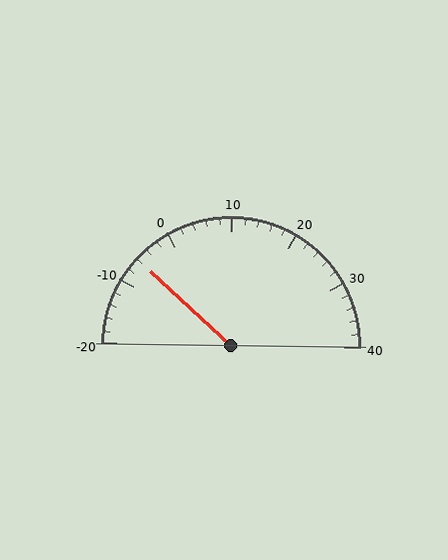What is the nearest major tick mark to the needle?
The nearest major tick mark is -10.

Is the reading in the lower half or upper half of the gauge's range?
The reading is in the lower half of the range (-20 to 40).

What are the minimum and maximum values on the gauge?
The gauge ranges from -20 to 40.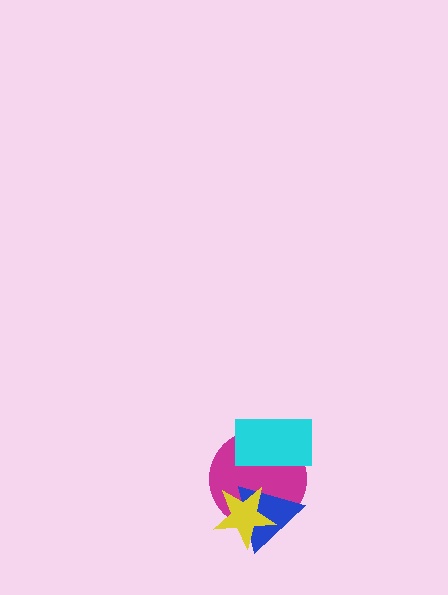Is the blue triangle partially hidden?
Yes, it is partially covered by another shape.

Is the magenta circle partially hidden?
Yes, it is partially covered by another shape.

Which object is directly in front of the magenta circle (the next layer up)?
The blue triangle is directly in front of the magenta circle.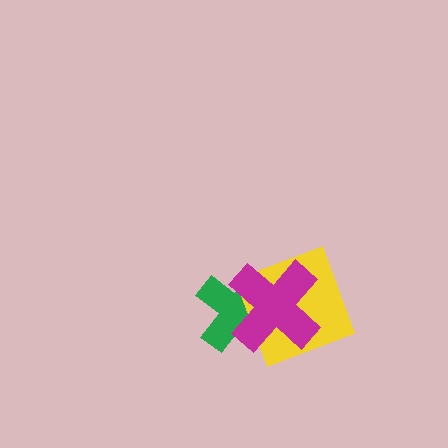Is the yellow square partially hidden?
Yes, it is partially covered by another shape.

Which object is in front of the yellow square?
The magenta cross is in front of the yellow square.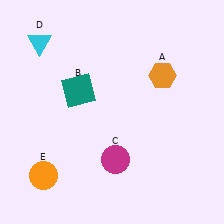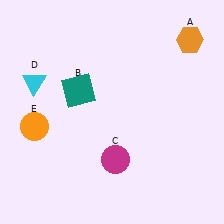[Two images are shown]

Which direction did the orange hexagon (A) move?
The orange hexagon (A) moved up.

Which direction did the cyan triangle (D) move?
The cyan triangle (D) moved down.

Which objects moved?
The objects that moved are: the orange hexagon (A), the cyan triangle (D), the orange circle (E).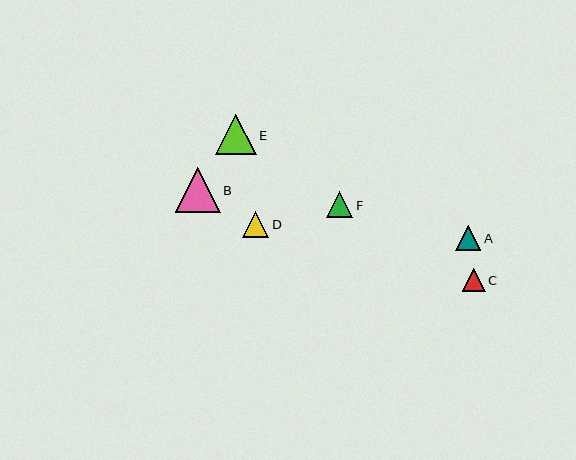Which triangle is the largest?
Triangle B is the largest with a size of approximately 45 pixels.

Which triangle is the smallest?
Triangle C is the smallest with a size of approximately 23 pixels.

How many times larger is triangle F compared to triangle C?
Triangle F is approximately 1.2 times the size of triangle C.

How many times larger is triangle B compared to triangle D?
Triangle B is approximately 1.7 times the size of triangle D.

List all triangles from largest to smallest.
From largest to smallest: B, E, F, D, A, C.